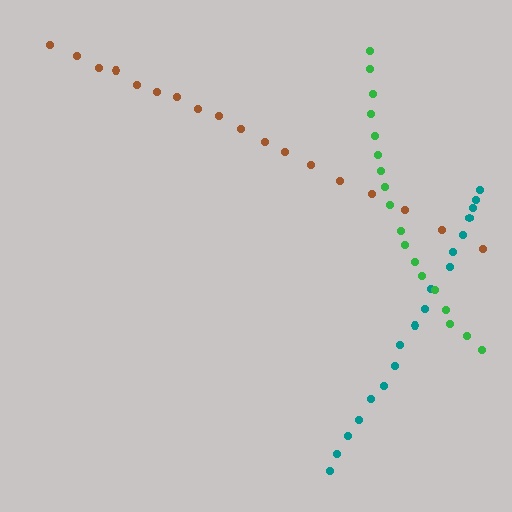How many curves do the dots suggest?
There are 3 distinct paths.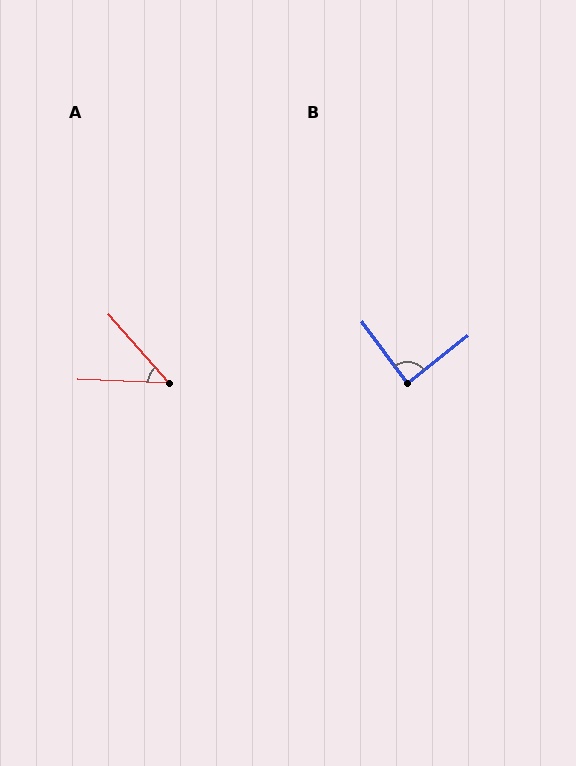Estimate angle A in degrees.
Approximately 46 degrees.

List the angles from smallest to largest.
A (46°), B (88°).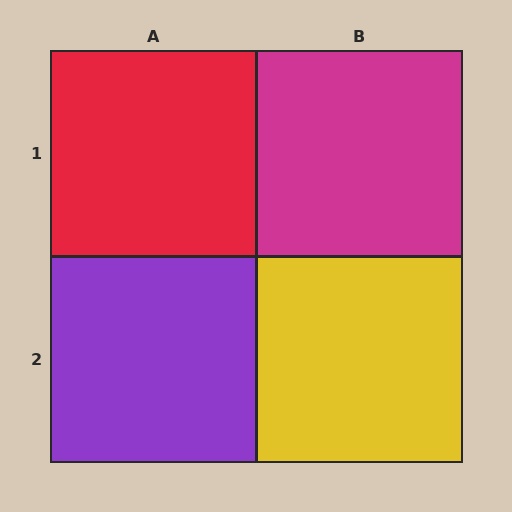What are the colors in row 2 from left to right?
Purple, yellow.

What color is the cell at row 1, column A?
Red.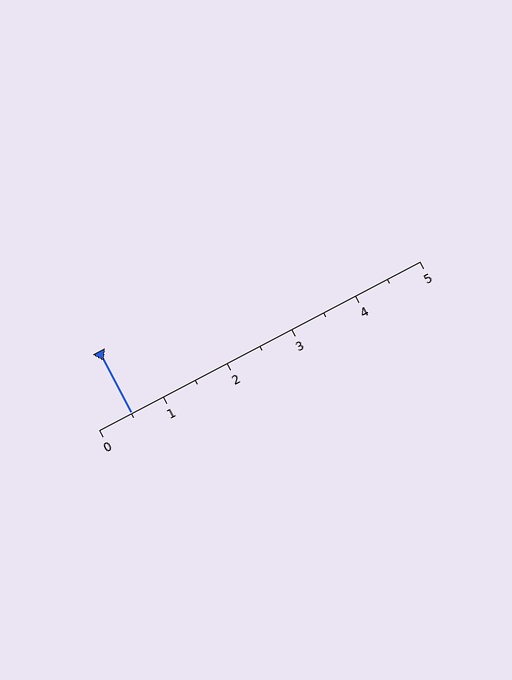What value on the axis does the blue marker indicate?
The marker indicates approximately 0.5.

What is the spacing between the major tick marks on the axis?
The major ticks are spaced 1 apart.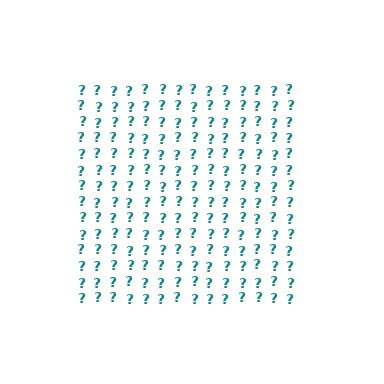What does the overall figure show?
The overall figure shows a square.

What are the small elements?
The small elements are question marks.